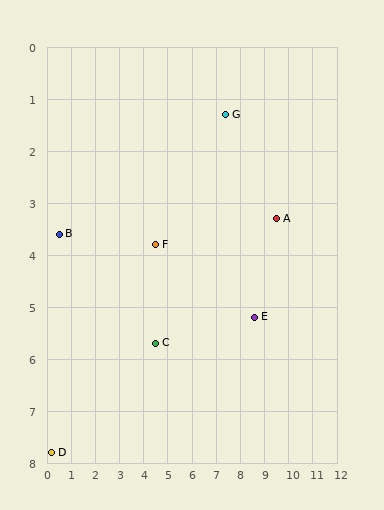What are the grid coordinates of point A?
Point A is at approximately (9.5, 3.3).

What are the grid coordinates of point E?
Point E is at approximately (8.6, 5.2).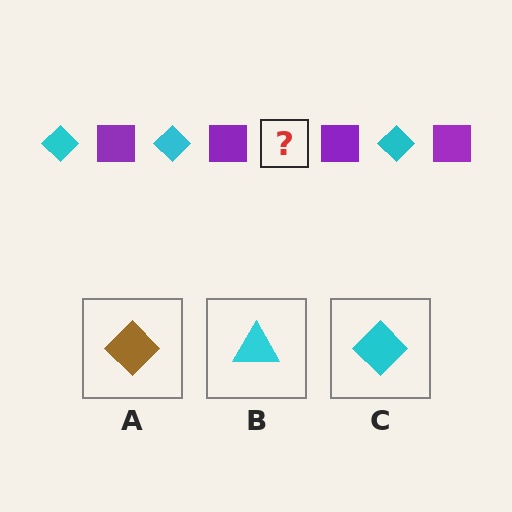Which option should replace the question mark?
Option C.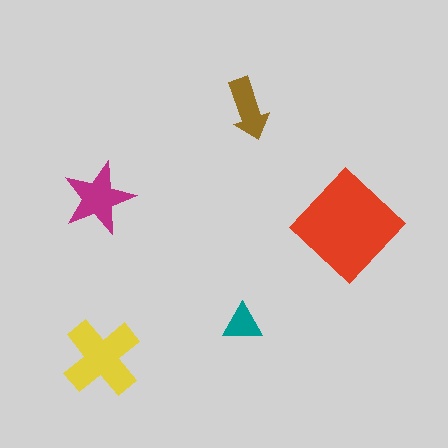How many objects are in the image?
There are 5 objects in the image.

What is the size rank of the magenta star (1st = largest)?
3rd.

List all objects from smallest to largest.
The teal triangle, the brown arrow, the magenta star, the yellow cross, the red diamond.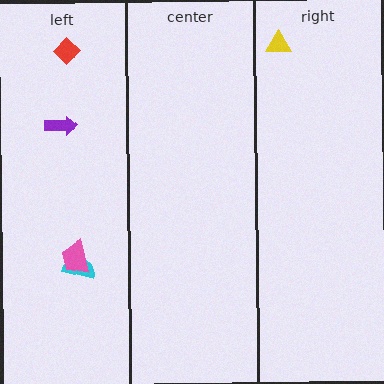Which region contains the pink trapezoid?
The left region.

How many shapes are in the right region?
1.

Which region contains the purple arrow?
The left region.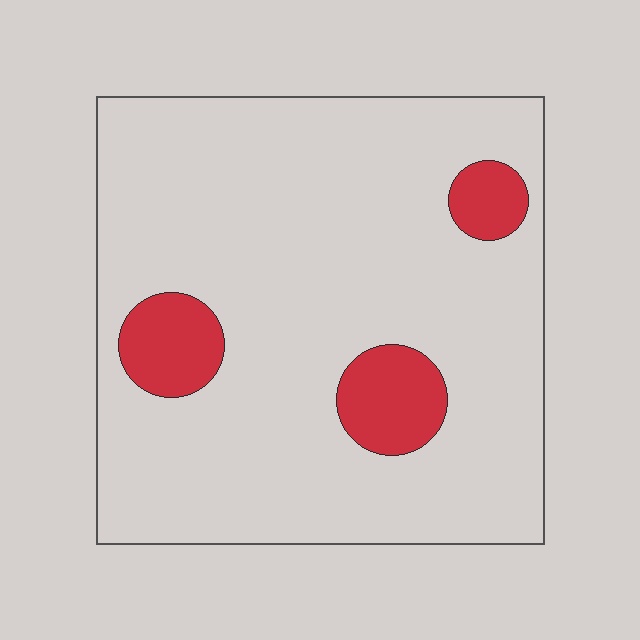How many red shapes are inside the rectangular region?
3.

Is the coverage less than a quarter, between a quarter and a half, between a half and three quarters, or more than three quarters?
Less than a quarter.